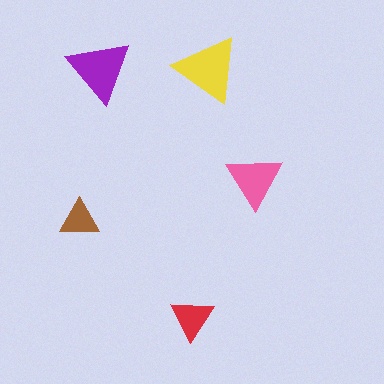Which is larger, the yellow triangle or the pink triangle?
The yellow one.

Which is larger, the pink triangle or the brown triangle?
The pink one.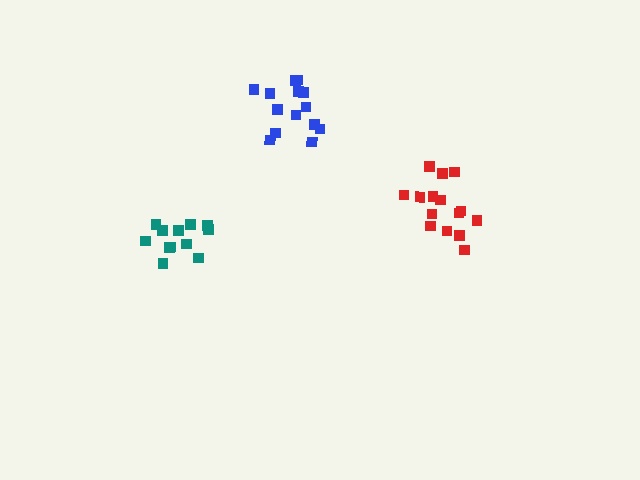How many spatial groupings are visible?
There are 3 spatial groupings.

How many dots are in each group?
Group 1: 15 dots, Group 2: 12 dots, Group 3: 14 dots (41 total).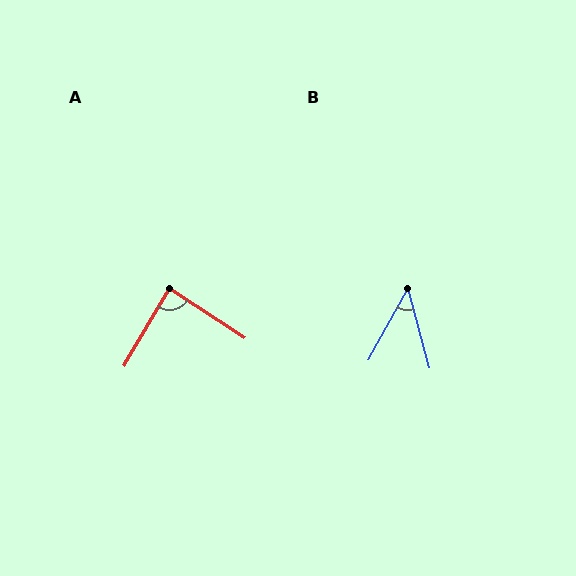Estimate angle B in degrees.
Approximately 44 degrees.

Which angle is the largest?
A, at approximately 87 degrees.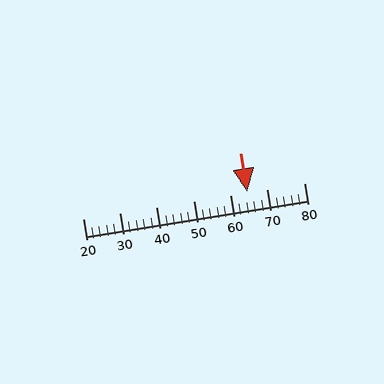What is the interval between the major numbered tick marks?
The major tick marks are spaced 10 units apart.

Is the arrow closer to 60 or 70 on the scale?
The arrow is closer to 60.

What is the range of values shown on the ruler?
The ruler shows values from 20 to 80.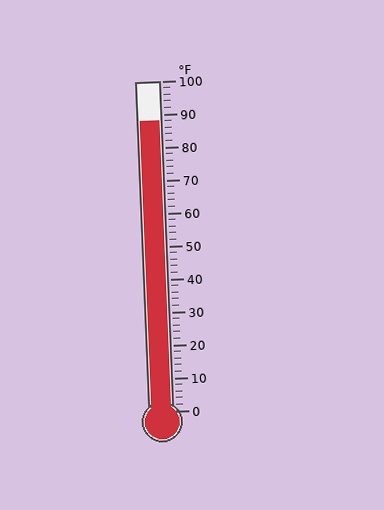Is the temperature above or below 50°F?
The temperature is above 50°F.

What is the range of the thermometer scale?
The thermometer scale ranges from 0°F to 100°F.